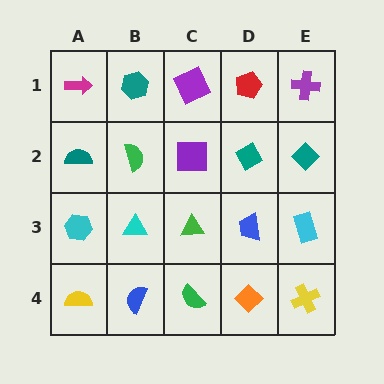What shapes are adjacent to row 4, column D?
A blue trapezoid (row 3, column D), a green semicircle (row 4, column C), a yellow cross (row 4, column E).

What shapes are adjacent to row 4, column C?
A green triangle (row 3, column C), a blue semicircle (row 4, column B), an orange diamond (row 4, column D).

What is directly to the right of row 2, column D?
A teal diamond.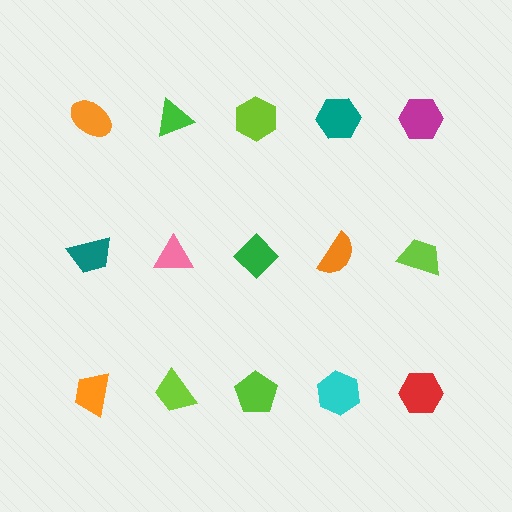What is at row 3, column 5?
A red hexagon.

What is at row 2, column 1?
A teal trapezoid.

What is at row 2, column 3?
A green diamond.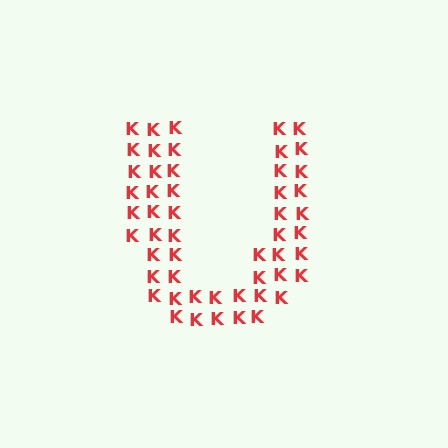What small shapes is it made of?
It is made of small letter K's.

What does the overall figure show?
The overall figure shows the letter U.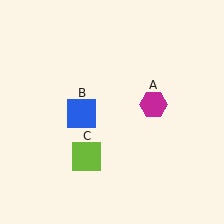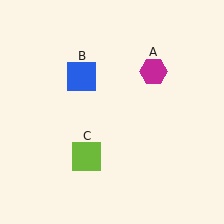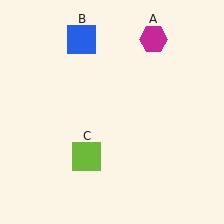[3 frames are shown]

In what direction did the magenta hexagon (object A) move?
The magenta hexagon (object A) moved up.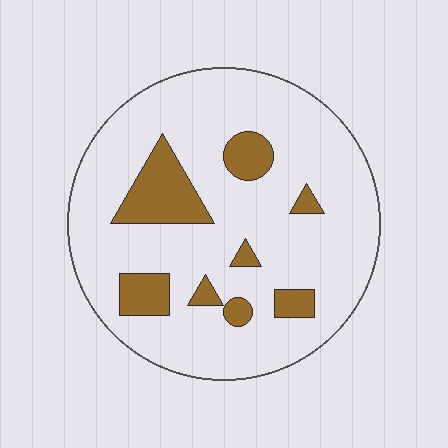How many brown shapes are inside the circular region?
8.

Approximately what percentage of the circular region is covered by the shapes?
Approximately 15%.